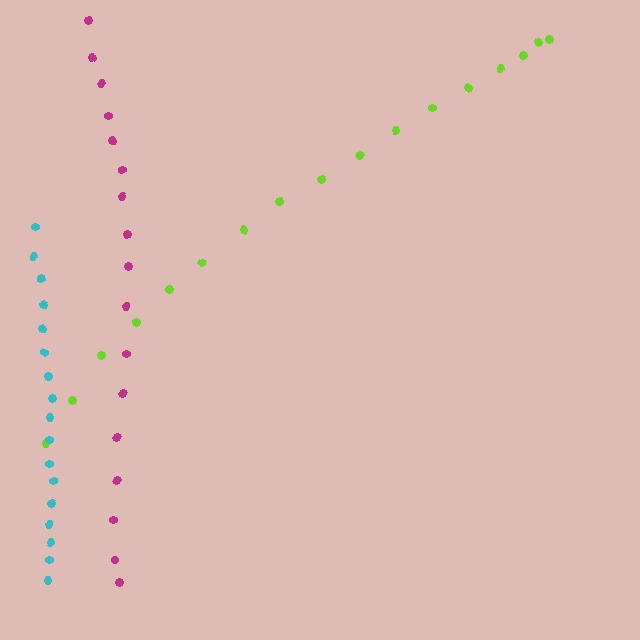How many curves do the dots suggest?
There are 3 distinct paths.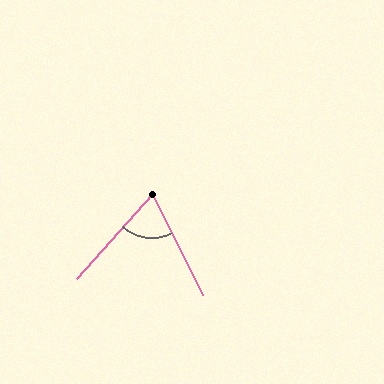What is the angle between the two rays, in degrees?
Approximately 68 degrees.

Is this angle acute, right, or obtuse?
It is acute.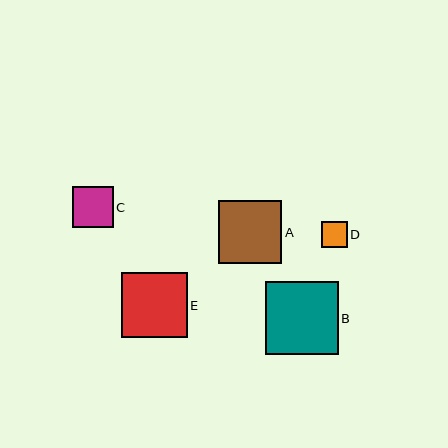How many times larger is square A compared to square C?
Square A is approximately 1.5 times the size of square C.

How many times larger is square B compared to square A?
Square B is approximately 1.1 times the size of square A.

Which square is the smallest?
Square D is the smallest with a size of approximately 25 pixels.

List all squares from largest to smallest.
From largest to smallest: B, E, A, C, D.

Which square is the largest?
Square B is the largest with a size of approximately 73 pixels.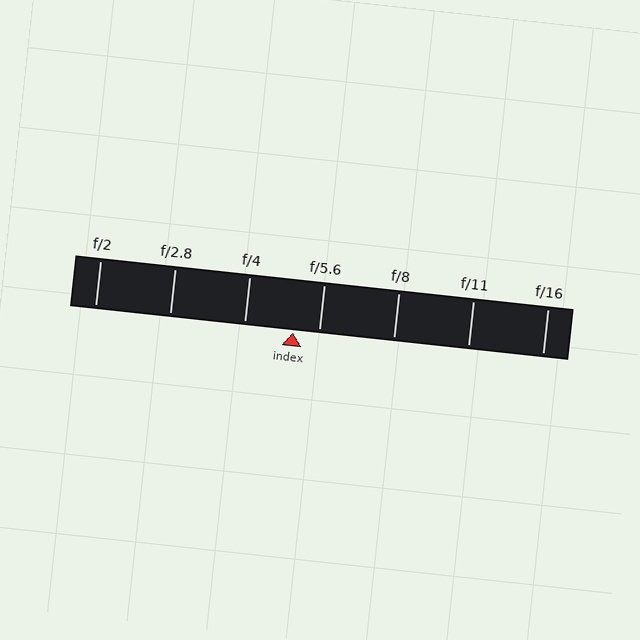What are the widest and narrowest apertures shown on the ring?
The widest aperture shown is f/2 and the narrowest is f/16.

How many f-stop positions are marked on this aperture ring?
There are 7 f-stop positions marked.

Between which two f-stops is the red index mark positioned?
The index mark is between f/4 and f/5.6.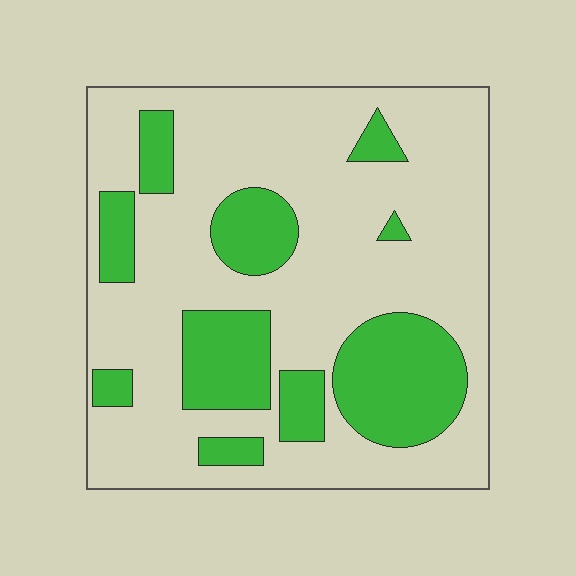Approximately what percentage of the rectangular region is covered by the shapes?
Approximately 30%.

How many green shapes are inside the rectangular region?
10.